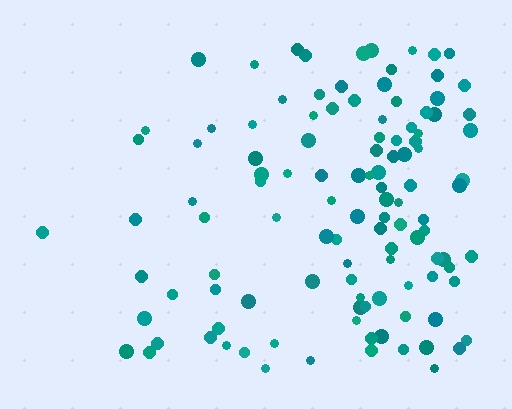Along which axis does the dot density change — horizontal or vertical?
Horizontal.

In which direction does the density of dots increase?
From left to right, with the right side densest.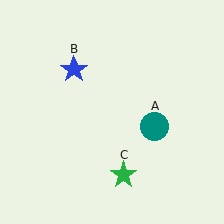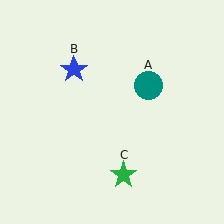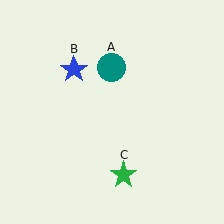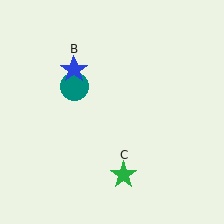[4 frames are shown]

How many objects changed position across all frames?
1 object changed position: teal circle (object A).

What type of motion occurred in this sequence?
The teal circle (object A) rotated counterclockwise around the center of the scene.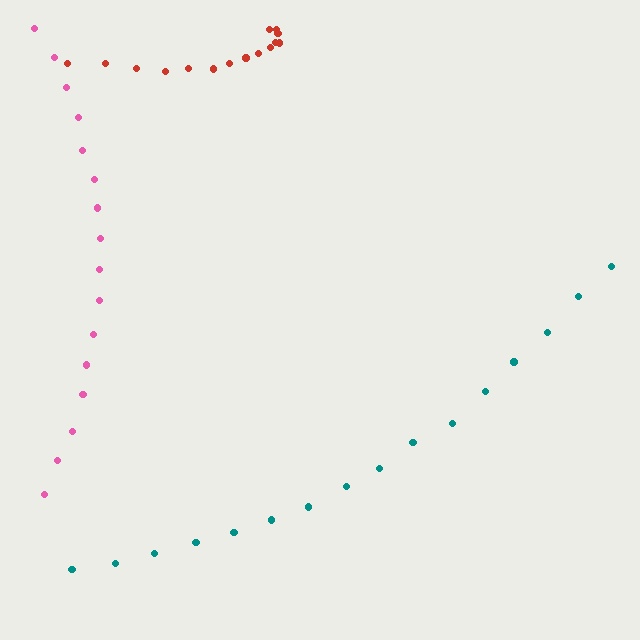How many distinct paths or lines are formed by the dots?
There are 3 distinct paths.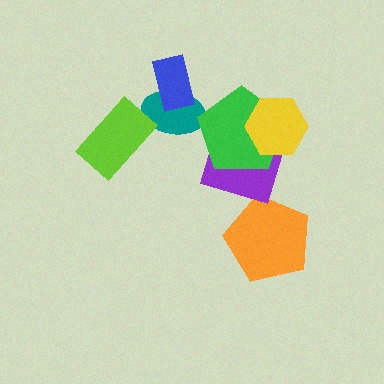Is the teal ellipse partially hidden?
Yes, it is partially covered by another shape.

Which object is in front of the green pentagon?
The yellow hexagon is in front of the green pentagon.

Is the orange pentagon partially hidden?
Yes, it is partially covered by another shape.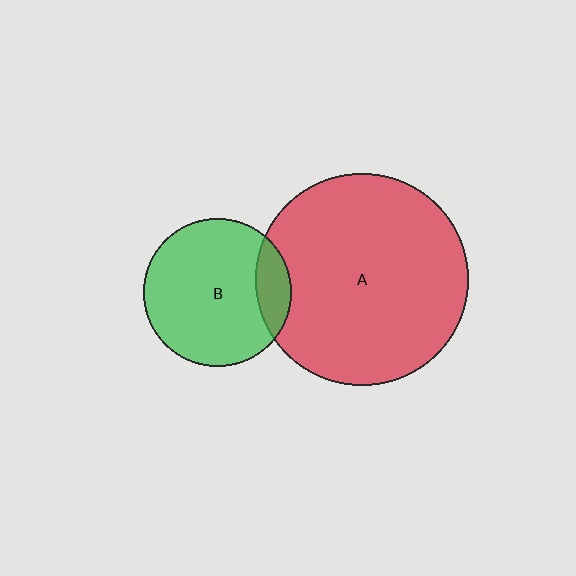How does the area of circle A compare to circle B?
Approximately 2.1 times.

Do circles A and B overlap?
Yes.